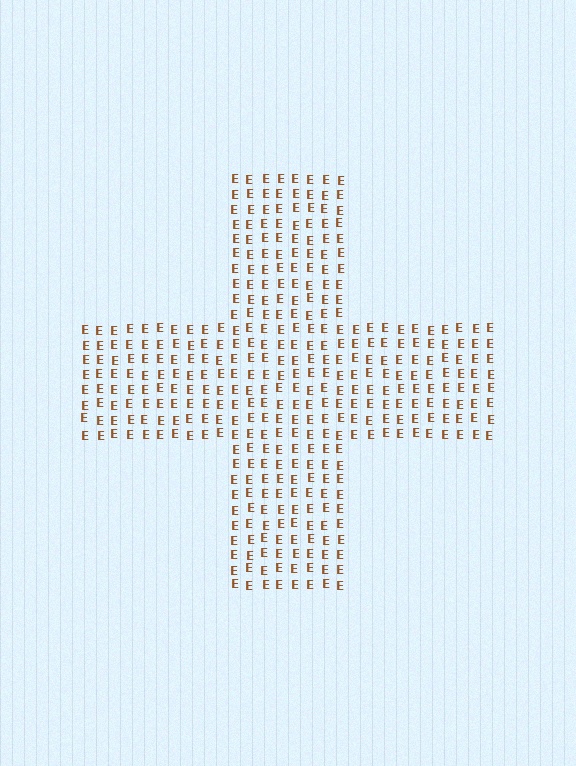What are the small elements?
The small elements are letter E's.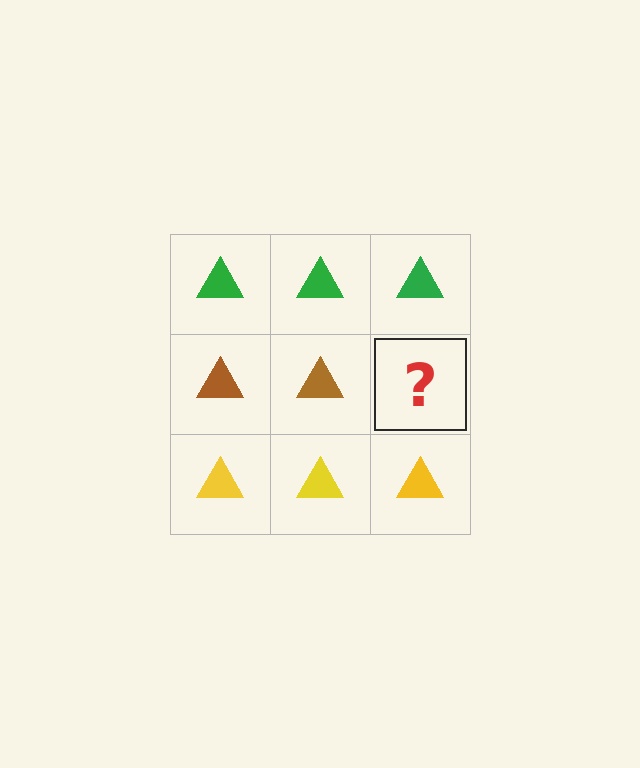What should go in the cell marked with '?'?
The missing cell should contain a brown triangle.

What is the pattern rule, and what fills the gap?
The rule is that each row has a consistent color. The gap should be filled with a brown triangle.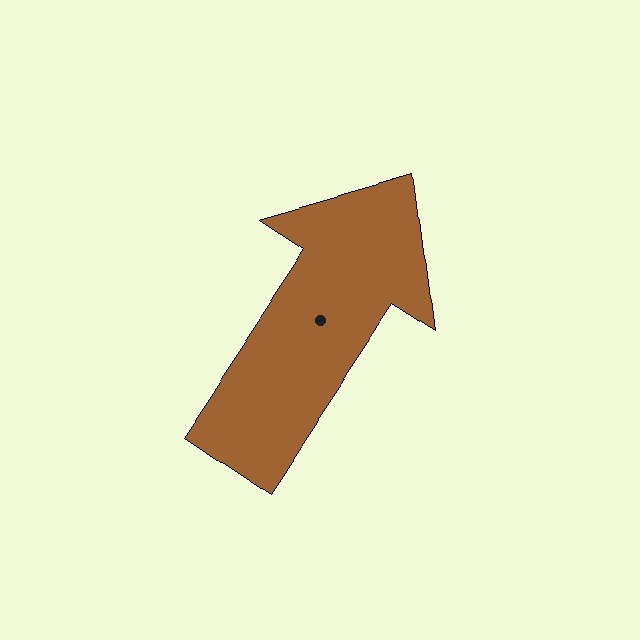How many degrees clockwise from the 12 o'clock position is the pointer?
Approximately 33 degrees.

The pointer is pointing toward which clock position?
Roughly 1 o'clock.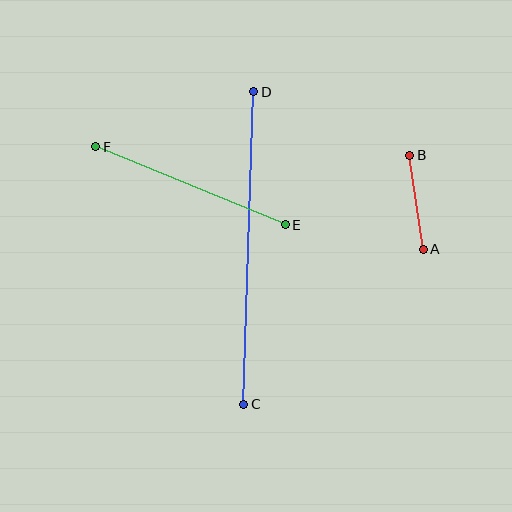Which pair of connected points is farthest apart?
Points C and D are farthest apart.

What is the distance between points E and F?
The distance is approximately 205 pixels.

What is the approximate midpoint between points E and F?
The midpoint is at approximately (191, 186) pixels.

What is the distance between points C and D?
The distance is approximately 313 pixels.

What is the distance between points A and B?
The distance is approximately 95 pixels.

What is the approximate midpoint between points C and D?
The midpoint is at approximately (249, 248) pixels.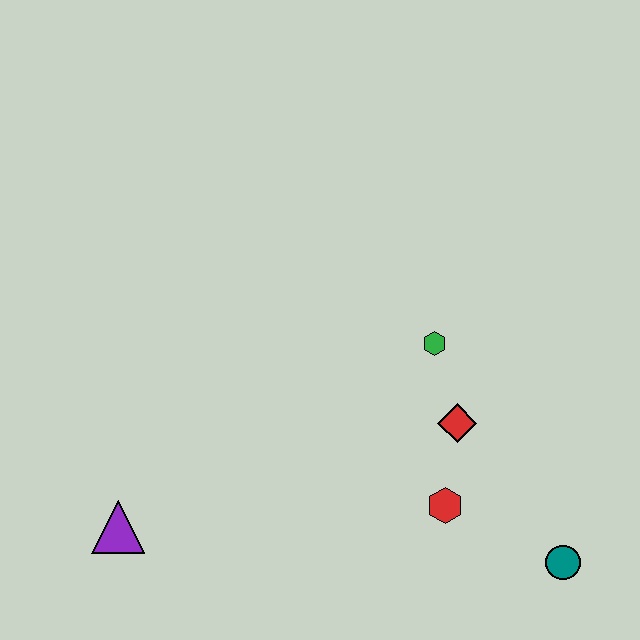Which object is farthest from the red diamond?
The purple triangle is farthest from the red diamond.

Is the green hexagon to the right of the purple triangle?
Yes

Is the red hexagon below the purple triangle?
No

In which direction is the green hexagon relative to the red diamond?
The green hexagon is above the red diamond.